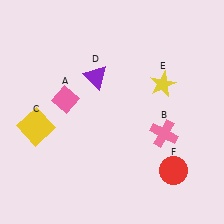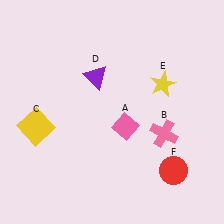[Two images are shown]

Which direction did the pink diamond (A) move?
The pink diamond (A) moved right.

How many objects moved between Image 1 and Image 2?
1 object moved between the two images.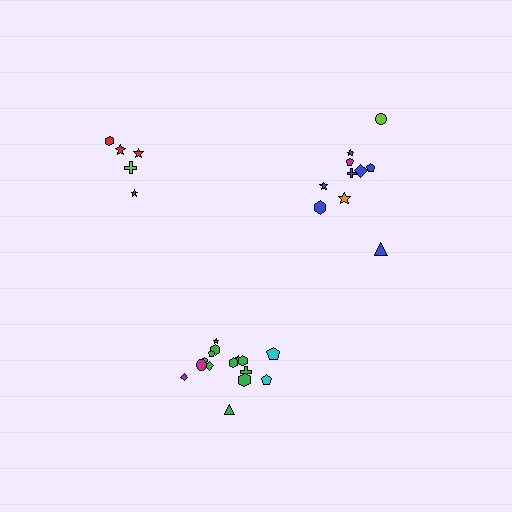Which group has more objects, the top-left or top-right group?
The top-right group.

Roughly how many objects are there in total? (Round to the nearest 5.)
Roughly 30 objects in total.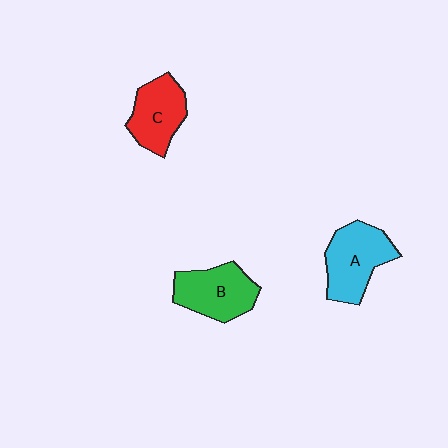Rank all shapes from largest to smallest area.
From largest to smallest: A (cyan), B (green), C (red).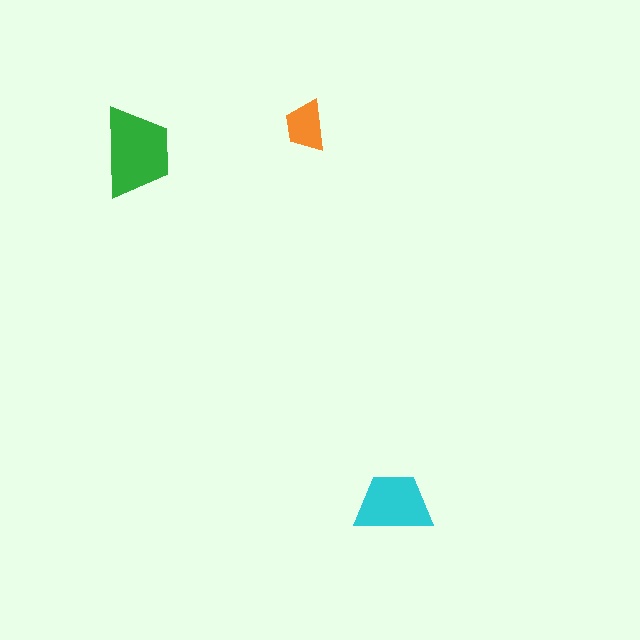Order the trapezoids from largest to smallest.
the green one, the cyan one, the orange one.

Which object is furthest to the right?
The cyan trapezoid is rightmost.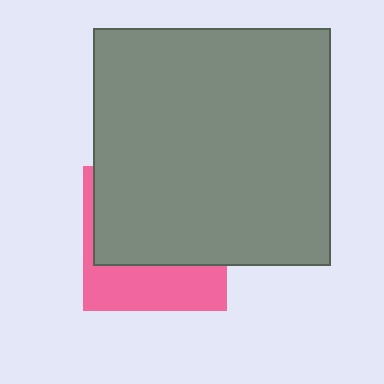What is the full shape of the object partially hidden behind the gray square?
The partially hidden object is a pink square.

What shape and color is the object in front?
The object in front is a gray square.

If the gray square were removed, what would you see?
You would see the complete pink square.